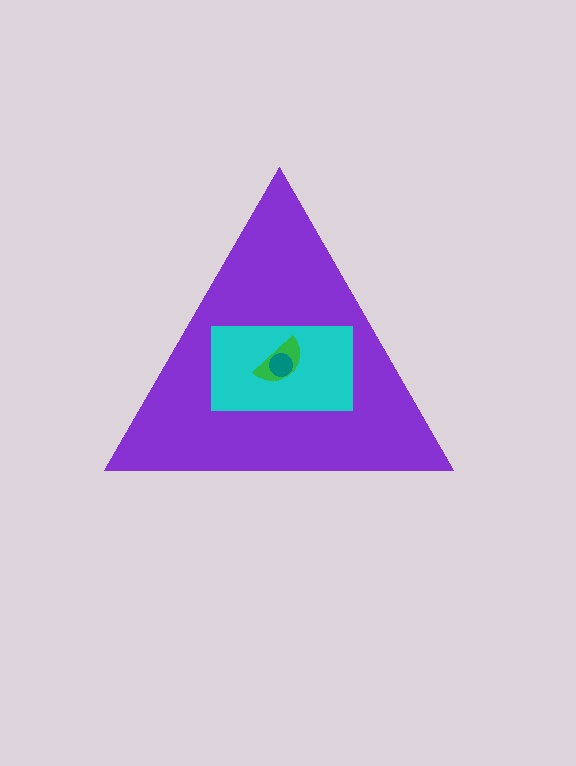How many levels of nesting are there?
4.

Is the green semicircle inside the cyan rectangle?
Yes.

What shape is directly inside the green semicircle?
The teal circle.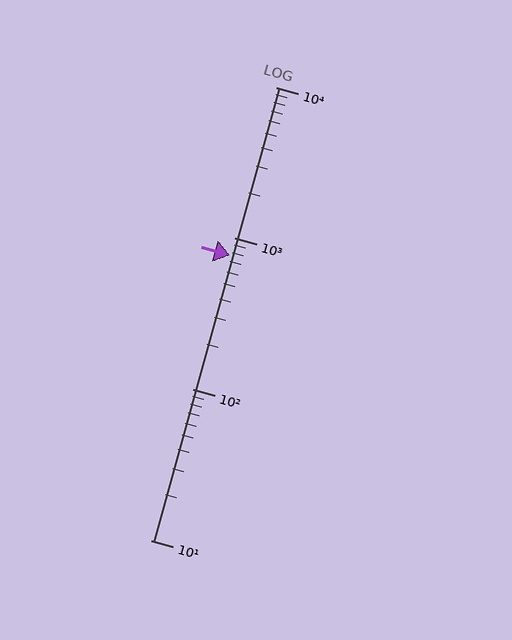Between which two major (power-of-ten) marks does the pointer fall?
The pointer is between 100 and 1000.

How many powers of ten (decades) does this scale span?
The scale spans 3 decades, from 10 to 10000.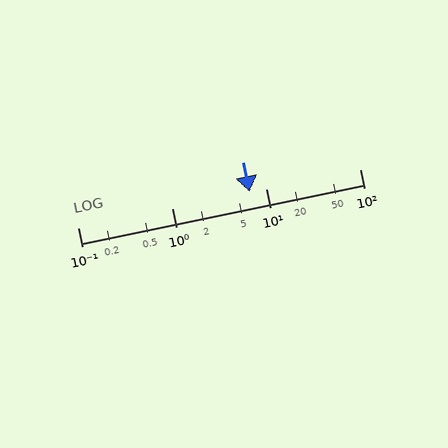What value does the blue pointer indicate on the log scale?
The pointer indicates approximately 6.7.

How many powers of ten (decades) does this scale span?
The scale spans 3 decades, from 0.1 to 100.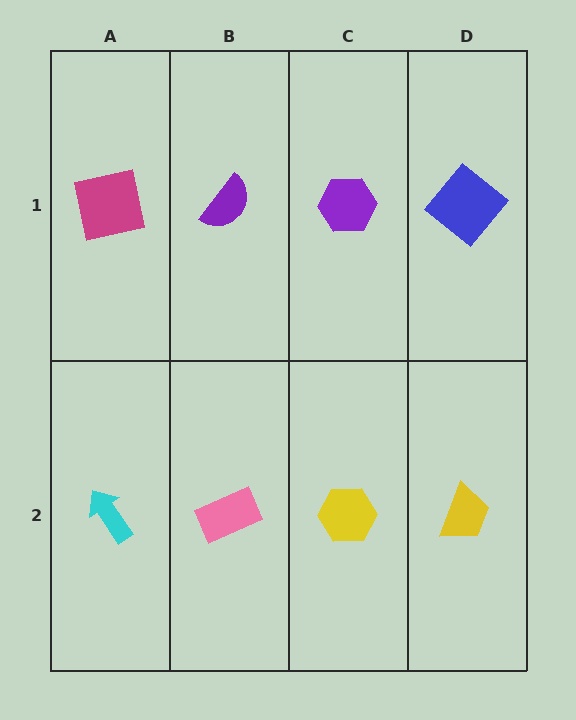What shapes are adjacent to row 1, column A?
A cyan arrow (row 2, column A), a purple semicircle (row 1, column B).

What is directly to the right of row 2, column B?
A yellow hexagon.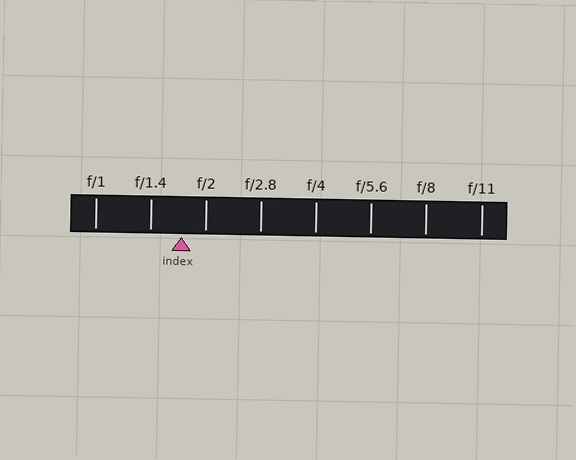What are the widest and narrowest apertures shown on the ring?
The widest aperture shown is f/1 and the narrowest is f/11.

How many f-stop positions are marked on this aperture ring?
There are 8 f-stop positions marked.